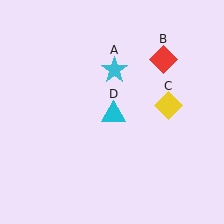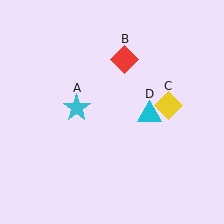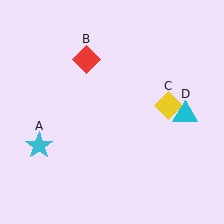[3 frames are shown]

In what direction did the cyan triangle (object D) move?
The cyan triangle (object D) moved right.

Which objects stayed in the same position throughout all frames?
Yellow diamond (object C) remained stationary.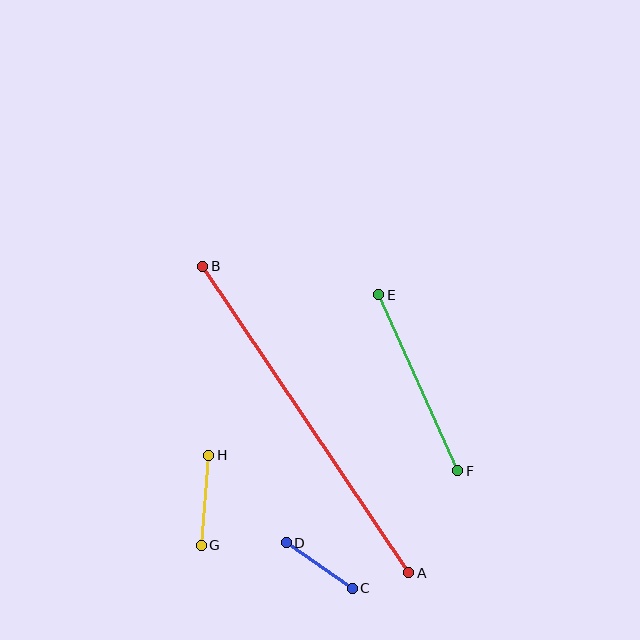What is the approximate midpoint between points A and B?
The midpoint is at approximately (306, 419) pixels.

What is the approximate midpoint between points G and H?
The midpoint is at approximately (205, 500) pixels.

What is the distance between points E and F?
The distance is approximately 193 pixels.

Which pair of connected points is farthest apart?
Points A and B are farthest apart.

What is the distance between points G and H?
The distance is approximately 90 pixels.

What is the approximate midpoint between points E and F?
The midpoint is at approximately (418, 383) pixels.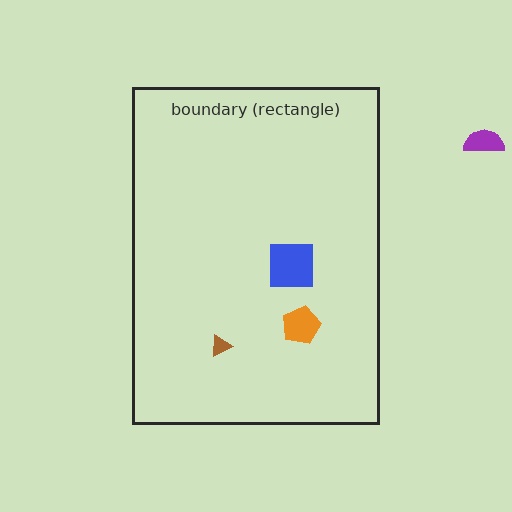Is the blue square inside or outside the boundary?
Inside.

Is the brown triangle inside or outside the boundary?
Inside.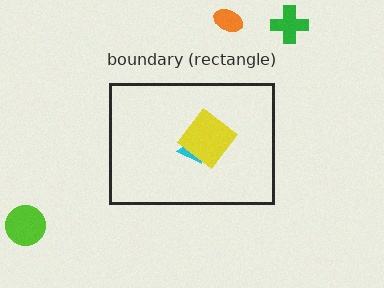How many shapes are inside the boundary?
2 inside, 3 outside.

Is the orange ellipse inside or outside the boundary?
Outside.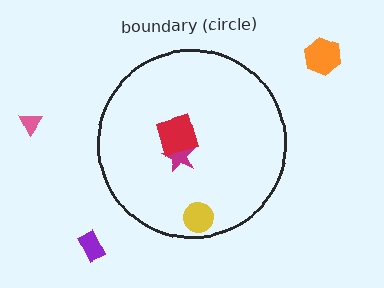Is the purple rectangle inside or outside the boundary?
Outside.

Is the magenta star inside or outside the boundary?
Inside.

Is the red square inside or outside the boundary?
Inside.